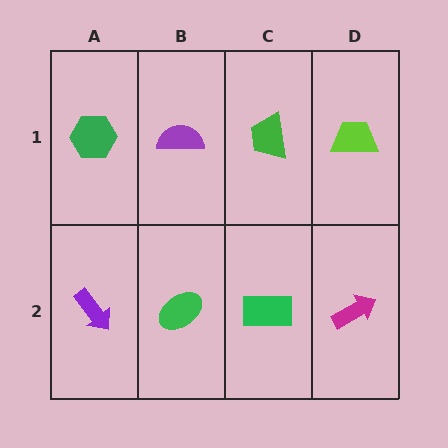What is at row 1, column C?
A green trapezoid.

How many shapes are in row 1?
4 shapes.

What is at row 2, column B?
A green ellipse.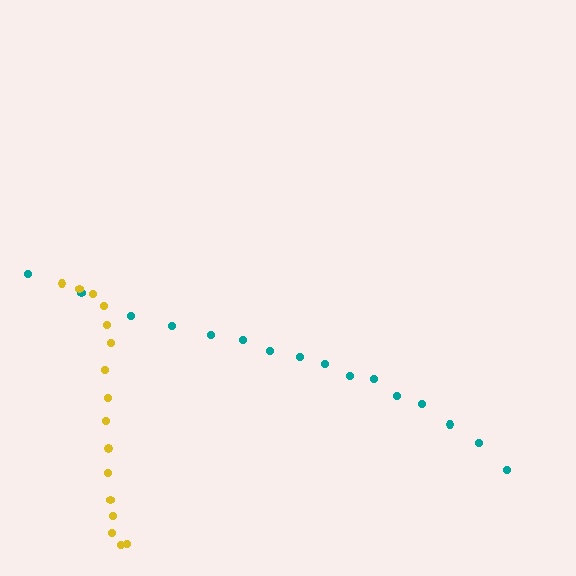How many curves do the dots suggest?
There are 2 distinct paths.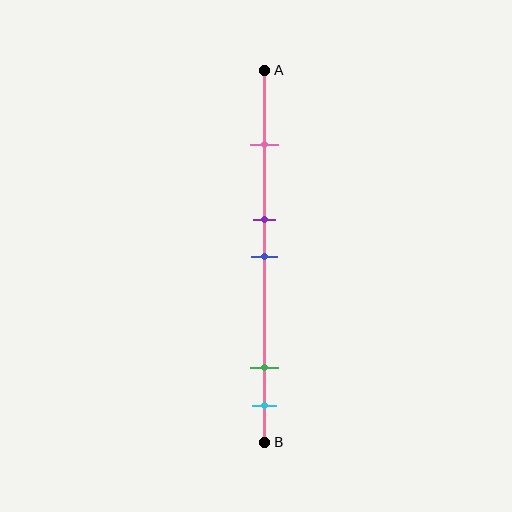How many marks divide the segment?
There are 5 marks dividing the segment.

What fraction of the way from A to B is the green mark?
The green mark is approximately 80% (0.8) of the way from A to B.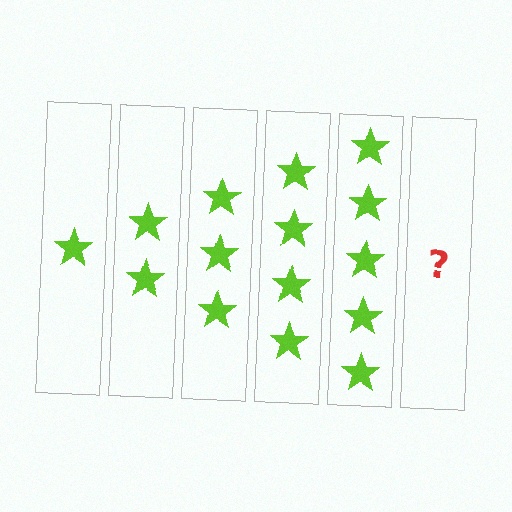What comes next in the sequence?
The next element should be 6 stars.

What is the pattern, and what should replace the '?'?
The pattern is that each step adds one more star. The '?' should be 6 stars.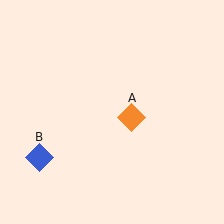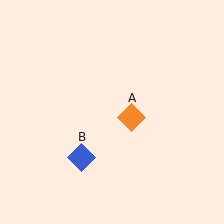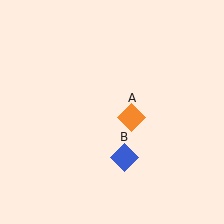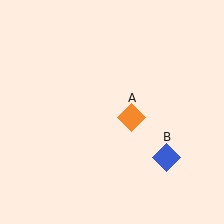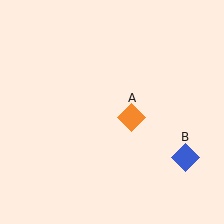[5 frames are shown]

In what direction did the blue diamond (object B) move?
The blue diamond (object B) moved right.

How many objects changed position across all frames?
1 object changed position: blue diamond (object B).